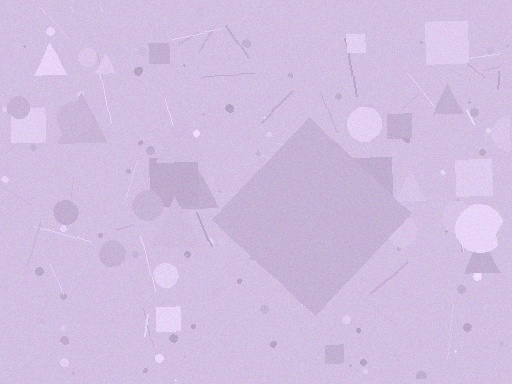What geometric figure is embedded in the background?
A diamond is embedded in the background.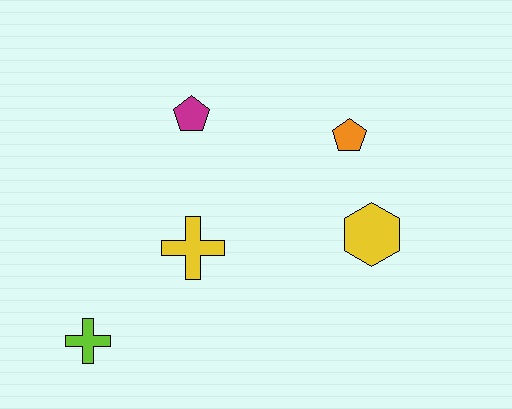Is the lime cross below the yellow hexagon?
Yes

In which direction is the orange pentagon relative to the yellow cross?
The orange pentagon is to the right of the yellow cross.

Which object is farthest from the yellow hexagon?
The lime cross is farthest from the yellow hexagon.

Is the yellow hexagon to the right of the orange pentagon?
Yes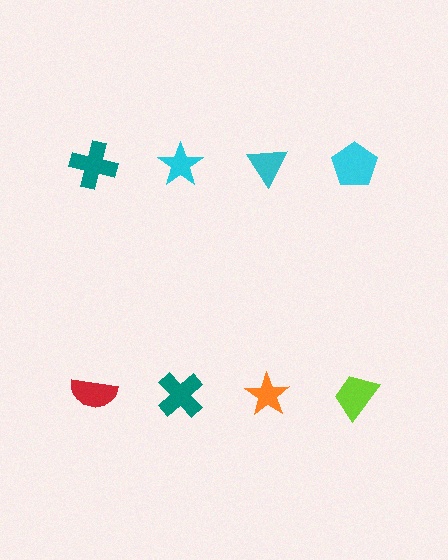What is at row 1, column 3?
A cyan triangle.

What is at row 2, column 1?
A red semicircle.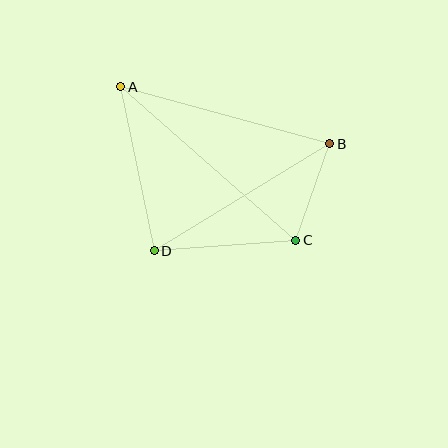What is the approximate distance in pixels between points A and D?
The distance between A and D is approximately 168 pixels.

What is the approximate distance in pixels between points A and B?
The distance between A and B is approximately 216 pixels.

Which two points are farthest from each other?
Points A and C are farthest from each other.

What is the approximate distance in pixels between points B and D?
The distance between B and D is approximately 205 pixels.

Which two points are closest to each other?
Points B and C are closest to each other.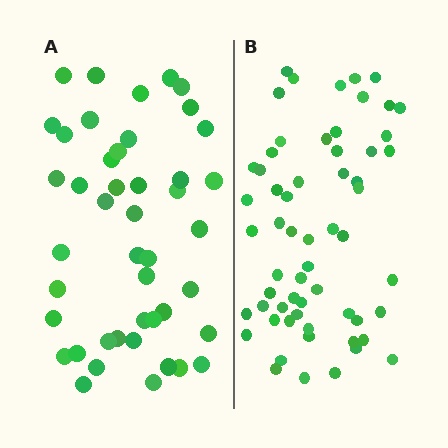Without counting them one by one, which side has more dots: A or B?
Region B (the right region) has more dots.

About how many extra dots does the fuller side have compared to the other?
Region B has approximately 15 more dots than region A.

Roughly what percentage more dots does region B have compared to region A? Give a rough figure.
About 35% more.